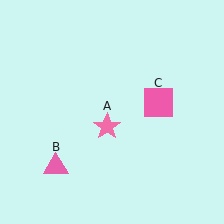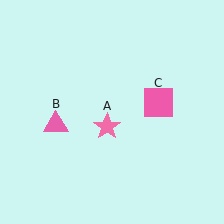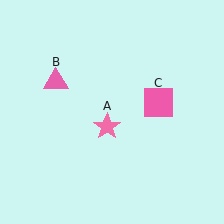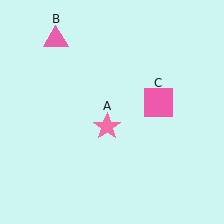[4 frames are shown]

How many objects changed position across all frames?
1 object changed position: pink triangle (object B).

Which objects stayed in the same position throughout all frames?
Pink star (object A) and pink square (object C) remained stationary.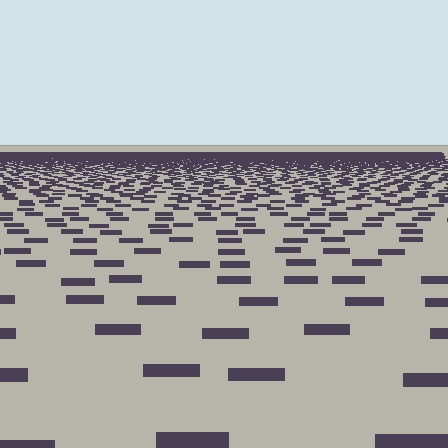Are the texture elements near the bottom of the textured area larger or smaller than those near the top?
Larger. Near the bottom, elements are closer to the viewer and appear at a bigger on-screen size.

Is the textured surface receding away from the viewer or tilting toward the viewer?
The surface is receding away from the viewer. Texture elements get smaller and denser toward the top.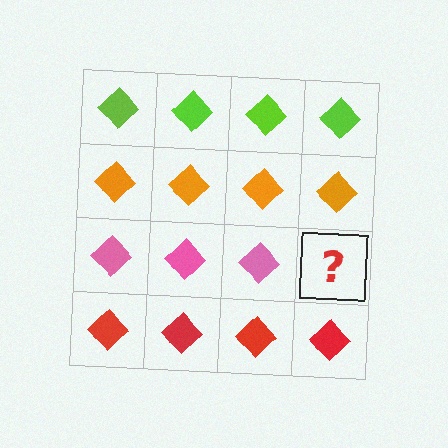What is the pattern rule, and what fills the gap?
The rule is that each row has a consistent color. The gap should be filled with a pink diamond.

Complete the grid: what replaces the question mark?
The question mark should be replaced with a pink diamond.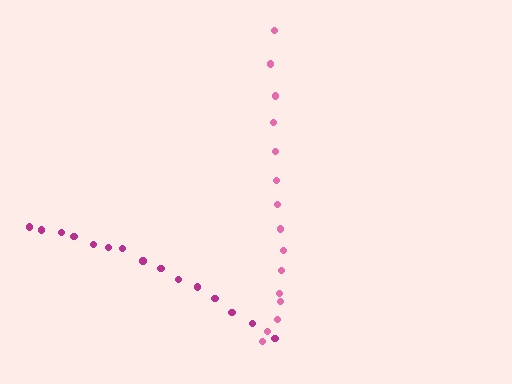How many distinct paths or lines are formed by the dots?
There are 2 distinct paths.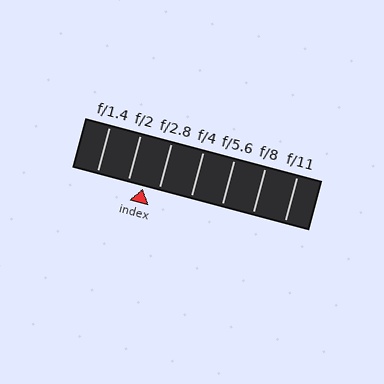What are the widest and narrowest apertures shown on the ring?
The widest aperture shown is f/1.4 and the narrowest is f/11.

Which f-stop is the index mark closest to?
The index mark is closest to f/2.8.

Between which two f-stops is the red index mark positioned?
The index mark is between f/2 and f/2.8.